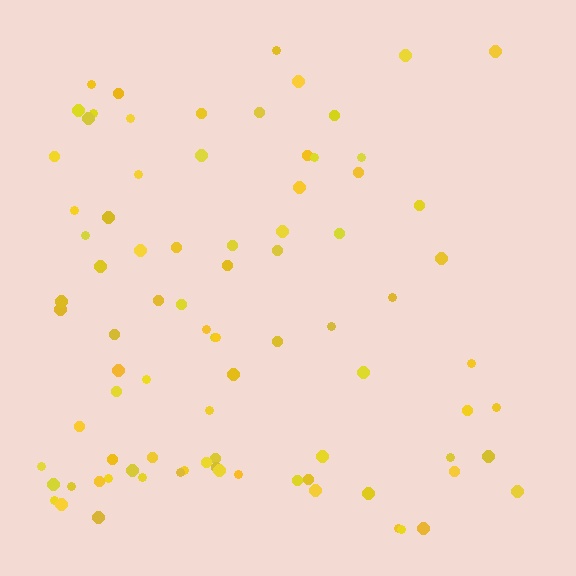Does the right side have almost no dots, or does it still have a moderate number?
Still a moderate number, just noticeably fewer than the left.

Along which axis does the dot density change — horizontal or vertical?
Horizontal.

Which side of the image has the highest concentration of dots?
The left.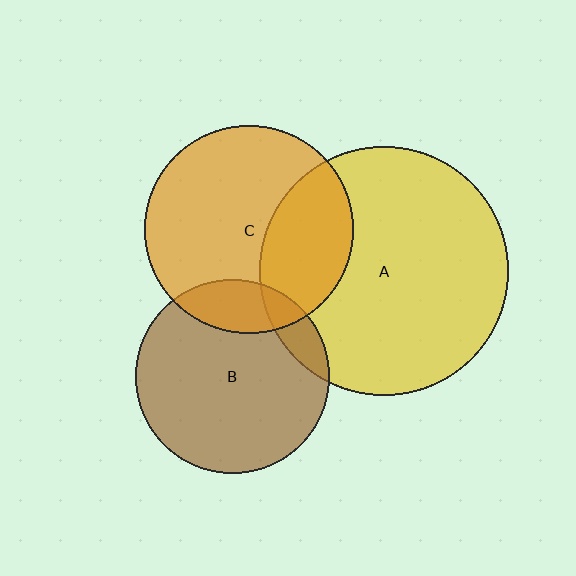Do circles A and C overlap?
Yes.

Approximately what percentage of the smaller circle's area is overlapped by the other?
Approximately 30%.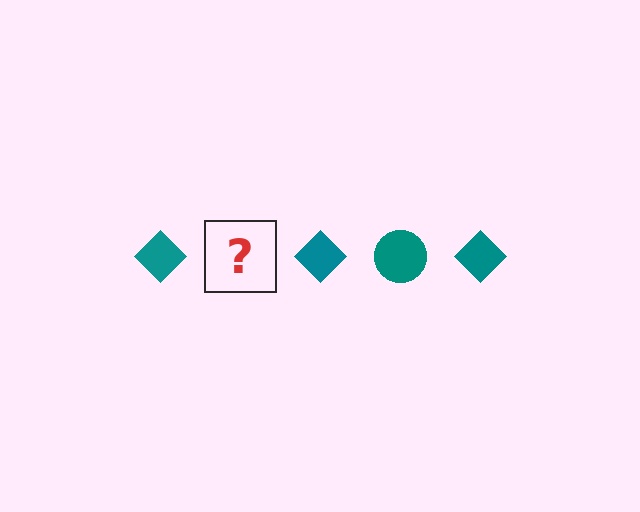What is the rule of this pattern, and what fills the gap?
The rule is that the pattern cycles through diamond, circle shapes in teal. The gap should be filled with a teal circle.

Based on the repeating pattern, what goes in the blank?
The blank should be a teal circle.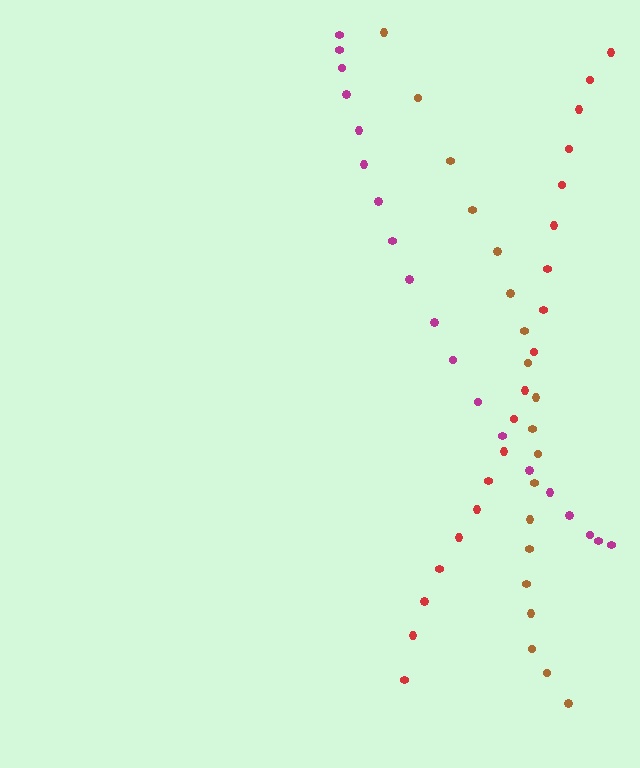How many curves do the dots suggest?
There are 3 distinct paths.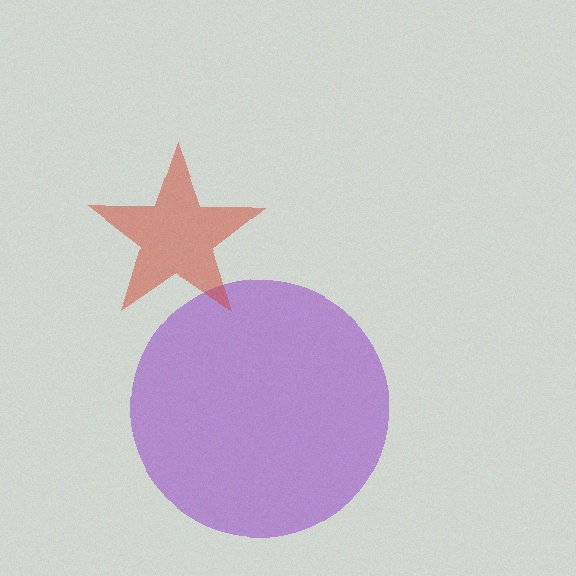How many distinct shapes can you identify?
There are 2 distinct shapes: a purple circle, a red star.